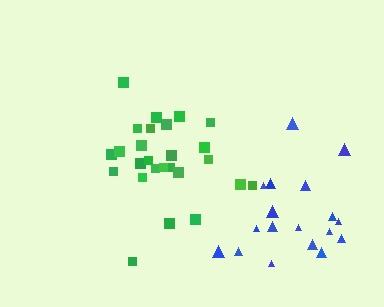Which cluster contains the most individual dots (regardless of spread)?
Green (26).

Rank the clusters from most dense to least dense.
green, blue.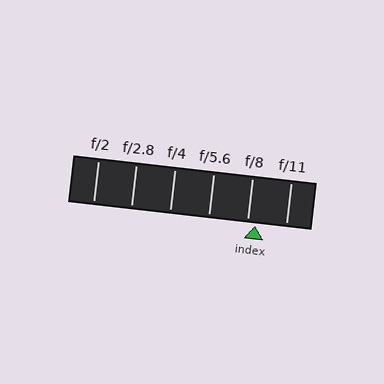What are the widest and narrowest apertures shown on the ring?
The widest aperture shown is f/2 and the narrowest is f/11.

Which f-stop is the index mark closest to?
The index mark is closest to f/8.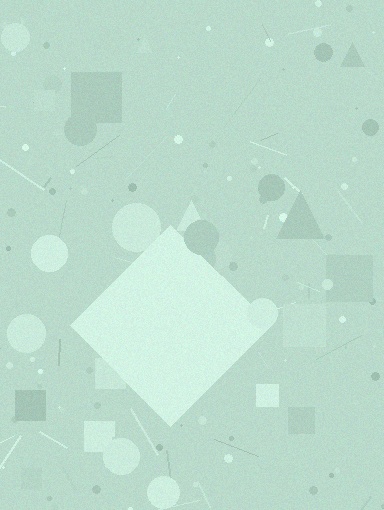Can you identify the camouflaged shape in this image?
The camouflaged shape is a diamond.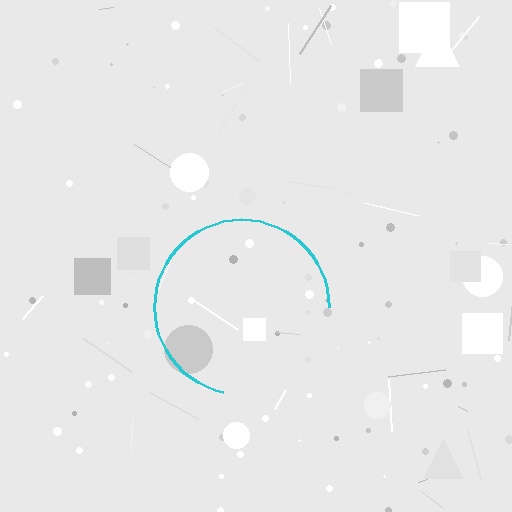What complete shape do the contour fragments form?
The contour fragments form a circle.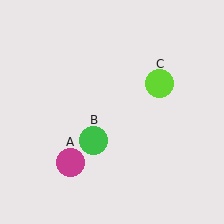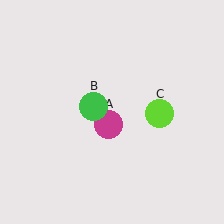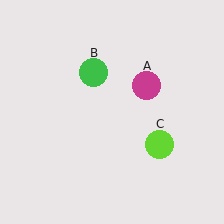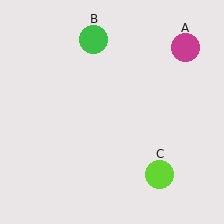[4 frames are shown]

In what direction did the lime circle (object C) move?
The lime circle (object C) moved down.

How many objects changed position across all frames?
3 objects changed position: magenta circle (object A), green circle (object B), lime circle (object C).